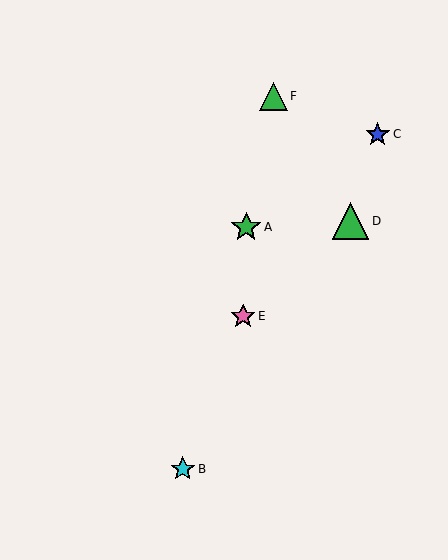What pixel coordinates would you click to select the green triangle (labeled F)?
Click at (273, 96) to select the green triangle F.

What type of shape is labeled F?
Shape F is a green triangle.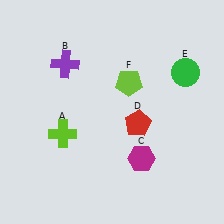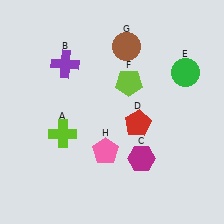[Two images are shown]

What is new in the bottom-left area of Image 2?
A pink pentagon (H) was added in the bottom-left area of Image 2.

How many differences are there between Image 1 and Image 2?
There are 2 differences between the two images.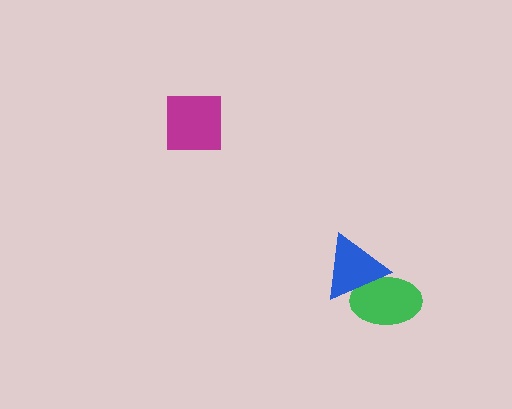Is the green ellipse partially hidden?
Yes, it is partially covered by another shape.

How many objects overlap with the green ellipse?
1 object overlaps with the green ellipse.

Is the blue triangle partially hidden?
No, no other shape covers it.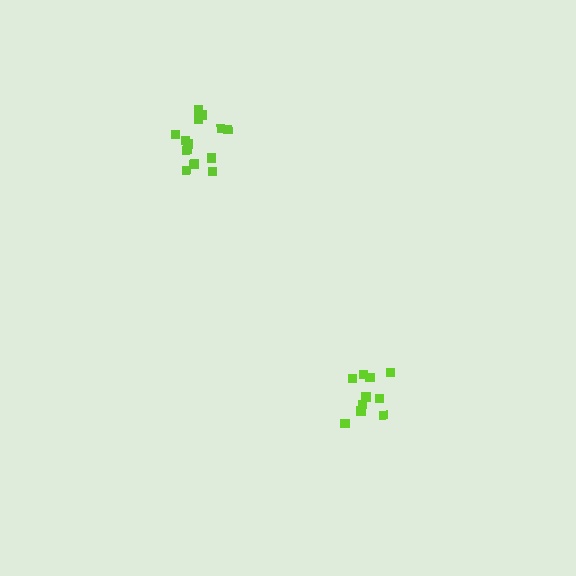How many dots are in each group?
Group 1: 16 dots, Group 2: 10 dots (26 total).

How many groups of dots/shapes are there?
There are 2 groups.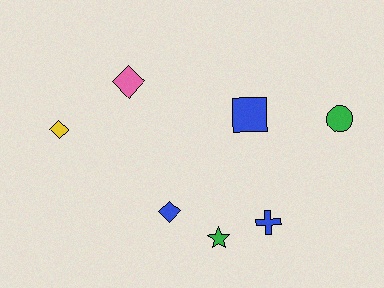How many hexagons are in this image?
There are no hexagons.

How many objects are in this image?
There are 7 objects.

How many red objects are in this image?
There are no red objects.